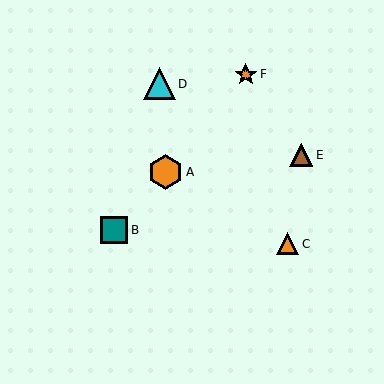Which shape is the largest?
The orange hexagon (labeled A) is the largest.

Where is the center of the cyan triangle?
The center of the cyan triangle is at (159, 84).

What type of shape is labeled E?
Shape E is a brown triangle.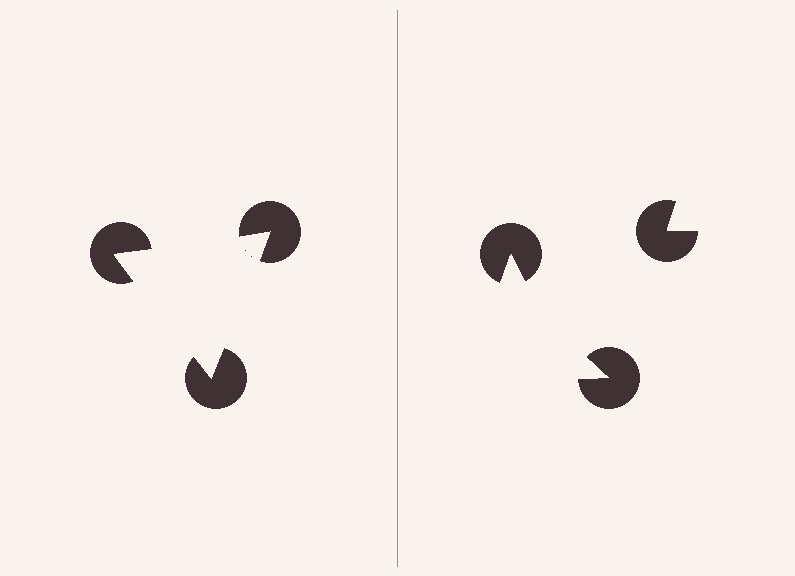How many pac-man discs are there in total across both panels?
6 — 3 on each side.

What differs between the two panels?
The pac-man discs are positioned identically on both sides; only the wedge orientations differ. On the left they align to a triangle; on the right they are misaligned.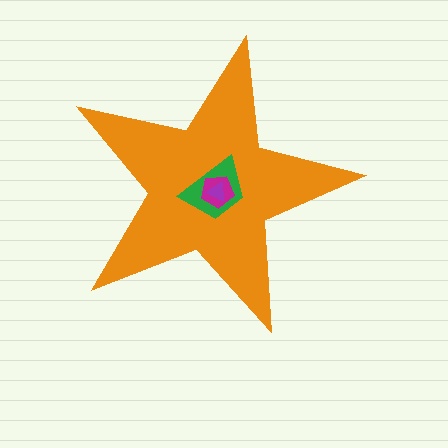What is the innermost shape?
The purple triangle.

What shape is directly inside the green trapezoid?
The magenta pentagon.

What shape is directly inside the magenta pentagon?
The purple triangle.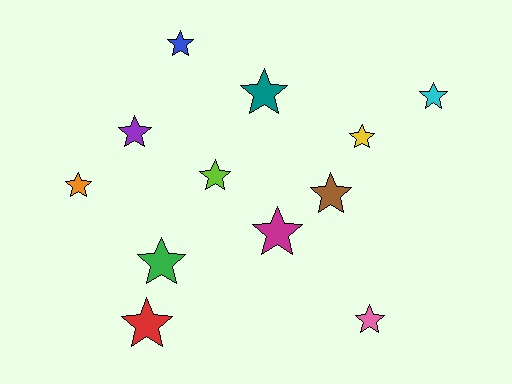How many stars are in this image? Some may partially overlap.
There are 12 stars.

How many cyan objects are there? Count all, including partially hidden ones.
There is 1 cyan object.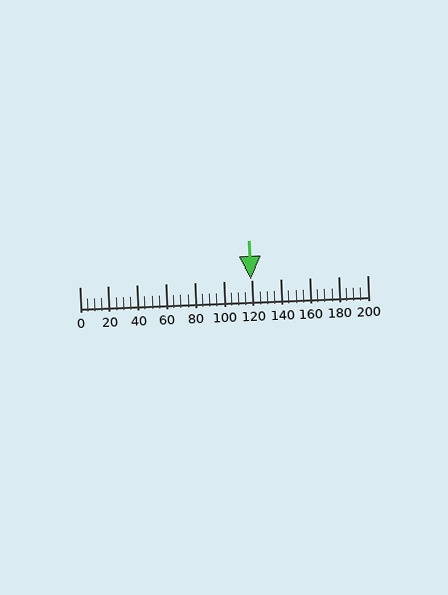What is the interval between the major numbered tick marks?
The major tick marks are spaced 20 units apart.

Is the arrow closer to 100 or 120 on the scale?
The arrow is closer to 120.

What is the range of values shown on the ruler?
The ruler shows values from 0 to 200.